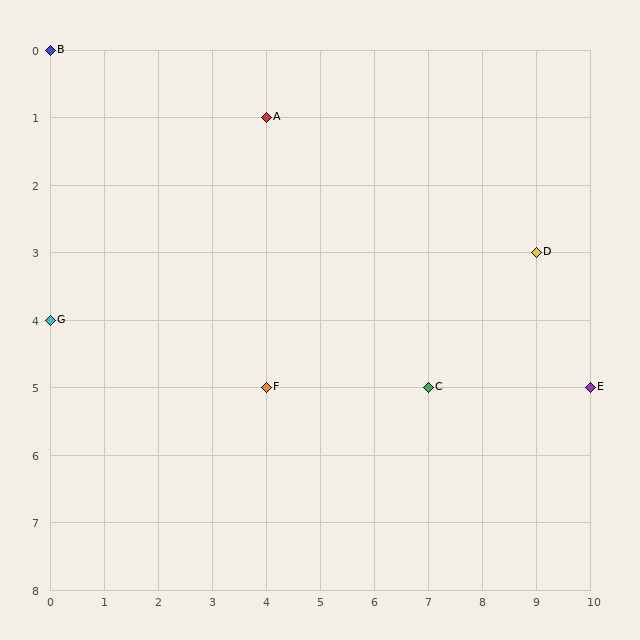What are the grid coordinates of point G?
Point G is at grid coordinates (0, 4).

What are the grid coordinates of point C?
Point C is at grid coordinates (7, 5).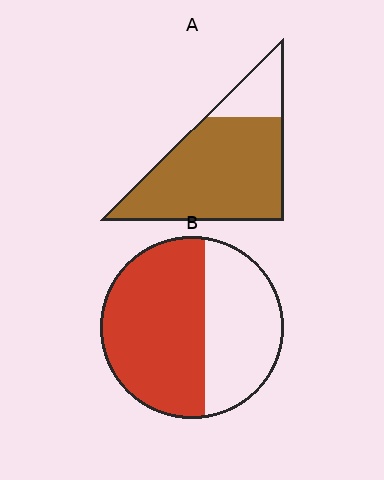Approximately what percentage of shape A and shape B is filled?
A is approximately 80% and B is approximately 60%.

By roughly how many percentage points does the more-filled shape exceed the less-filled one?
By roughly 20 percentage points (A over B).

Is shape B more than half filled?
Yes.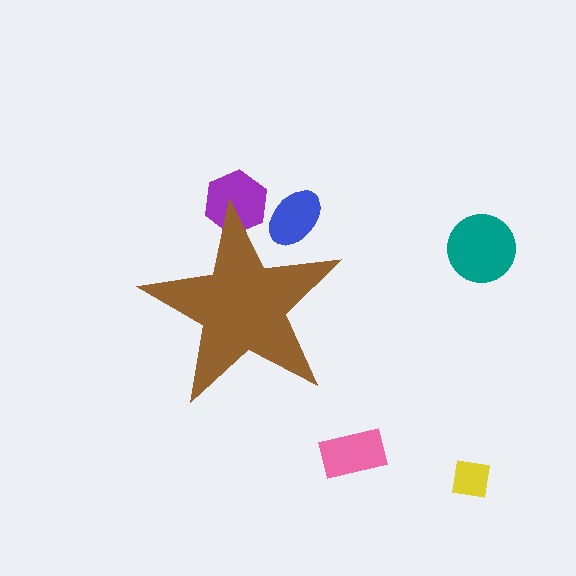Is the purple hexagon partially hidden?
Yes, the purple hexagon is partially hidden behind the brown star.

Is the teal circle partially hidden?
No, the teal circle is fully visible.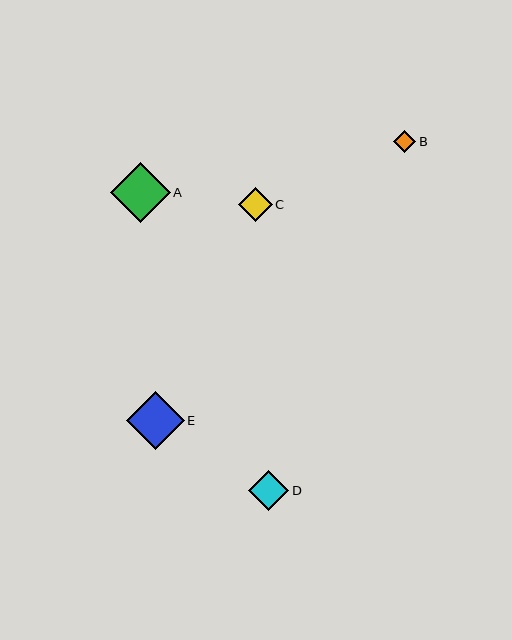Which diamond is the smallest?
Diamond B is the smallest with a size of approximately 22 pixels.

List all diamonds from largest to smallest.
From largest to smallest: A, E, D, C, B.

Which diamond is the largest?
Diamond A is the largest with a size of approximately 60 pixels.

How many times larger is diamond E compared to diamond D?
Diamond E is approximately 1.4 times the size of diamond D.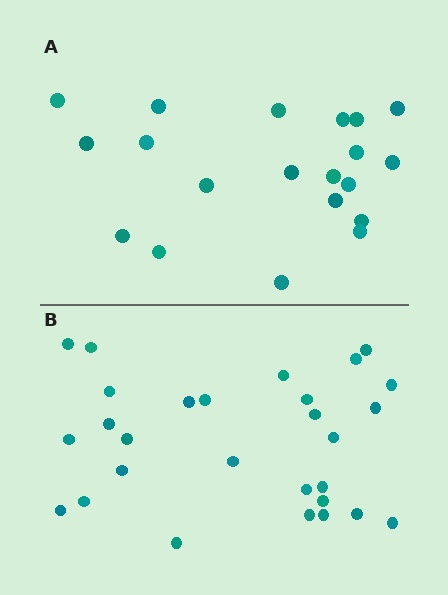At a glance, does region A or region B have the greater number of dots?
Region B (the bottom region) has more dots.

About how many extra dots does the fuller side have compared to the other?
Region B has roughly 8 or so more dots than region A.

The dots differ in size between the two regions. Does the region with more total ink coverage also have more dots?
No. Region A has more total ink coverage because its dots are larger, but region B actually contains more individual dots. Total area can be misleading — the number of items is what matters here.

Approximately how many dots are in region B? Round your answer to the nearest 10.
About 30 dots. (The exact count is 28, which rounds to 30.)